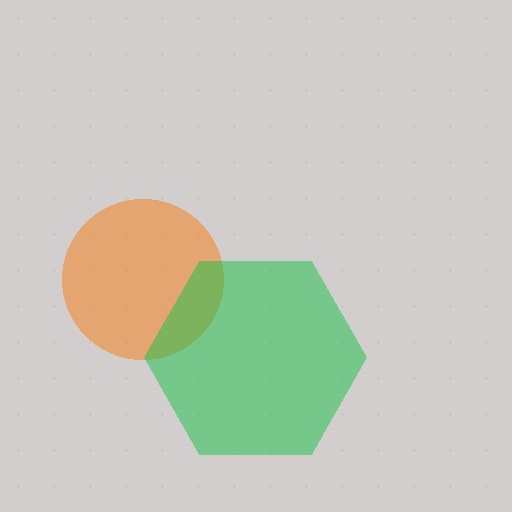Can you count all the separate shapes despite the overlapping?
Yes, there are 2 separate shapes.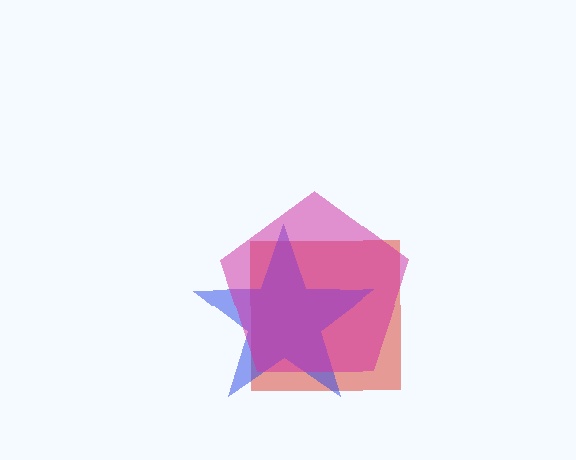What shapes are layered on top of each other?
The layered shapes are: a red square, a blue star, a magenta pentagon.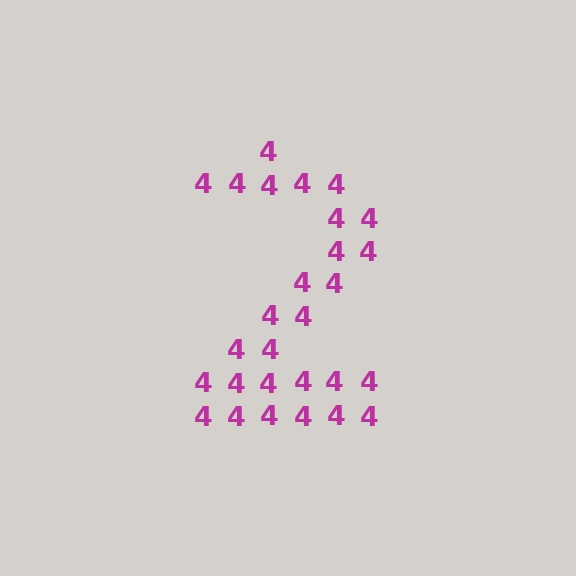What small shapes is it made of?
It is made of small digit 4's.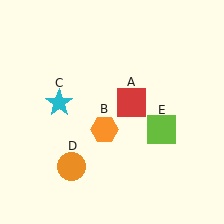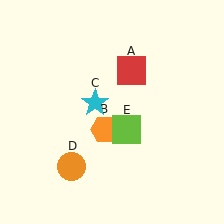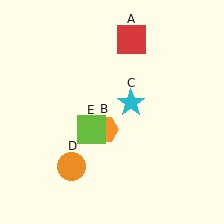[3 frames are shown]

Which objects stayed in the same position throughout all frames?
Orange hexagon (object B) and orange circle (object D) remained stationary.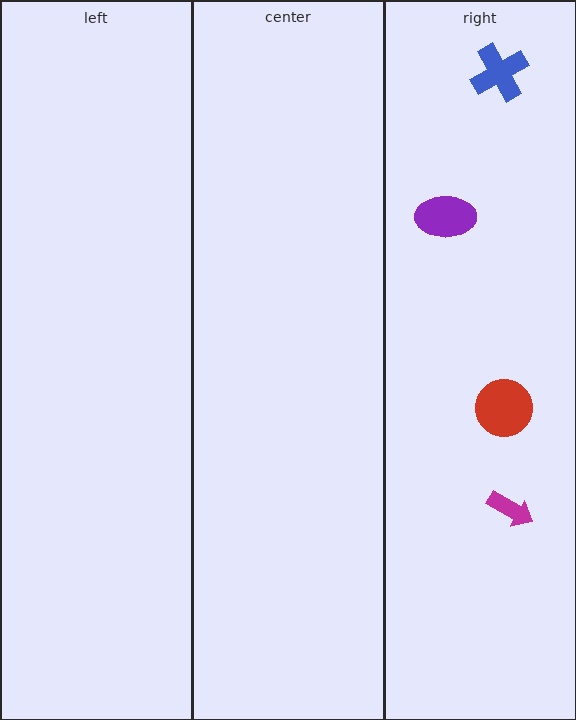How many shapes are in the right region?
4.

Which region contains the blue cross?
The right region.